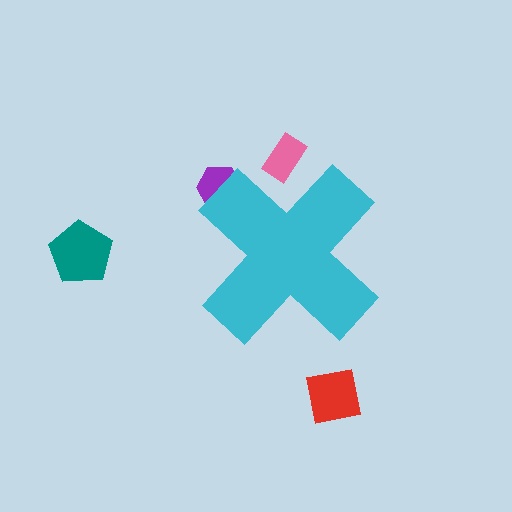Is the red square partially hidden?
No, the red square is fully visible.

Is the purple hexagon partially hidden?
Yes, the purple hexagon is partially hidden behind the cyan cross.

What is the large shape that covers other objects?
A cyan cross.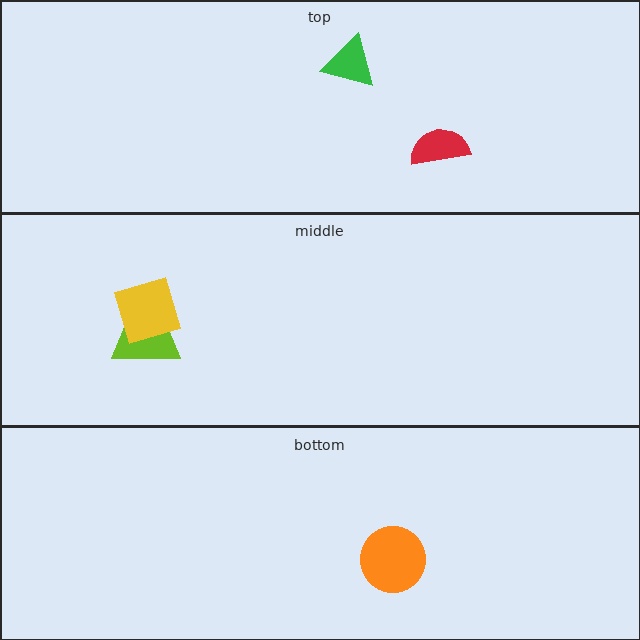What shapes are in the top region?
The red semicircle, the green triangle.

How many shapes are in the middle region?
2.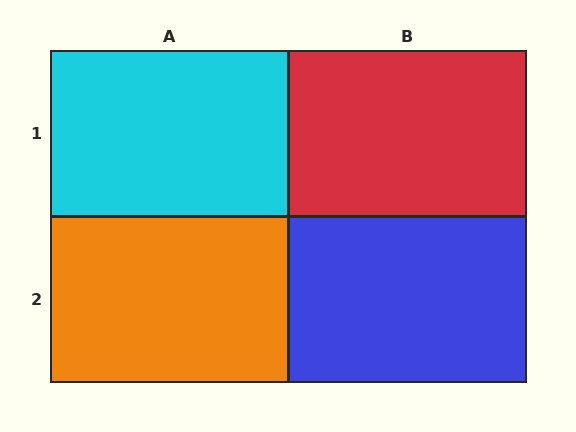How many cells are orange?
1 cell is orange.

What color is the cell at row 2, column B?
Blue.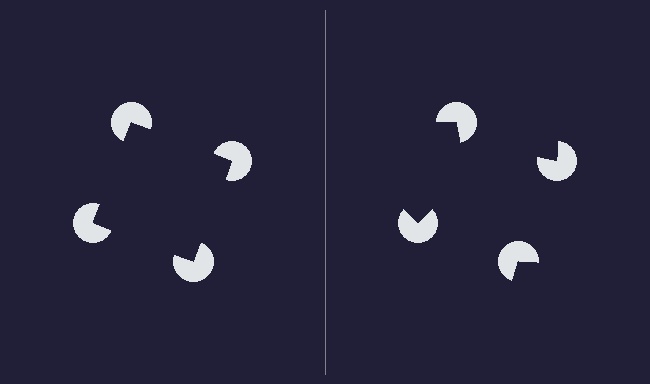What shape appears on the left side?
An illusory square.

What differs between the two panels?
The pac-man discs are positioned identically on both sides; only the wedge orientations differ. On the left they align to a square; on the right they are misaligned.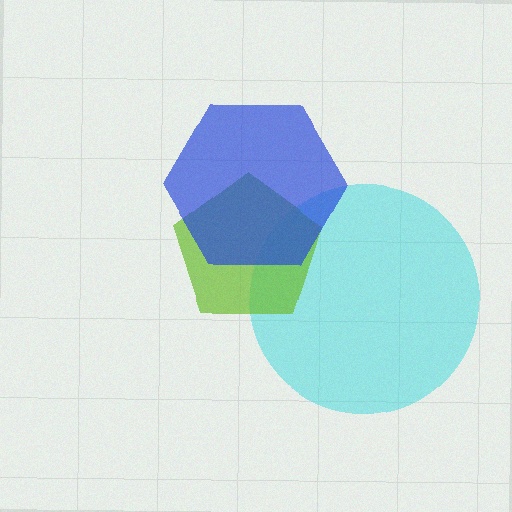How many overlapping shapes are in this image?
There are 3 overlapping shapes in the image.